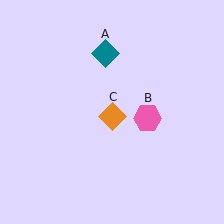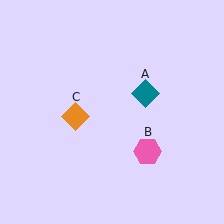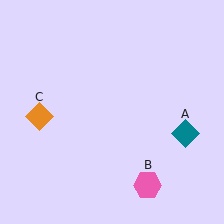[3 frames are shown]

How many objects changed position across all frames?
3 objects changed position: teal diamond (object A), pink hexagon (object B), orange diamond (object C).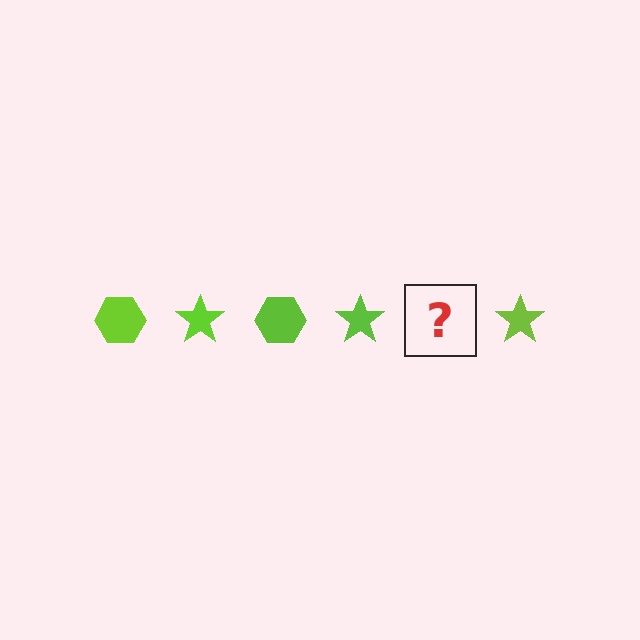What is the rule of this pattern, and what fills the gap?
The rule is that the pattern cycles through hexagon, star shapes in lime. The gap should be filled with a lime hexagon.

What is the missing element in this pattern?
The missing element is a lime hexagon.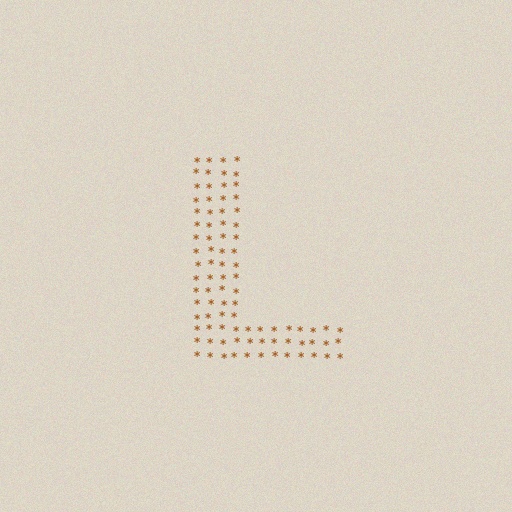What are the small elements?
The small elements are asterisks.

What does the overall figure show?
The overall figure shows the letter L.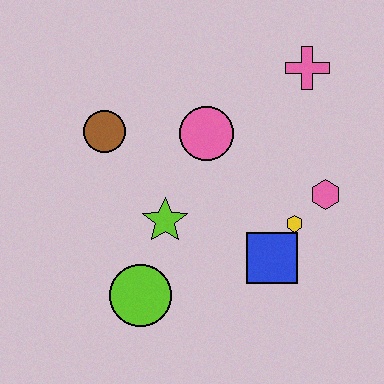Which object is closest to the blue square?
The yellow hexagon is closest to the blue square.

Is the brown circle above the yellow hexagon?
Yes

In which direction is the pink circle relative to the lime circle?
The pink circle is above the lime circle.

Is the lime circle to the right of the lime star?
No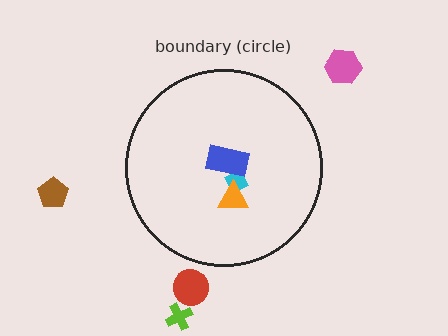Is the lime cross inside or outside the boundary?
Outside.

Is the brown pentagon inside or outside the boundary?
Outside.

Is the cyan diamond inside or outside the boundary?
Inside.